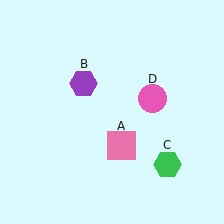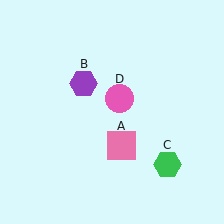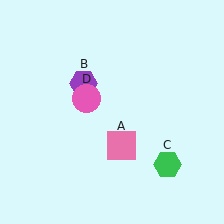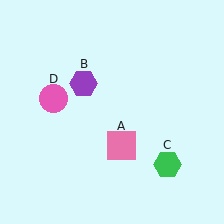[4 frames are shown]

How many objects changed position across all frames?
1 object changed position: pink circle (object D).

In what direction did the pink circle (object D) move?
The pink circle (object D) moved left.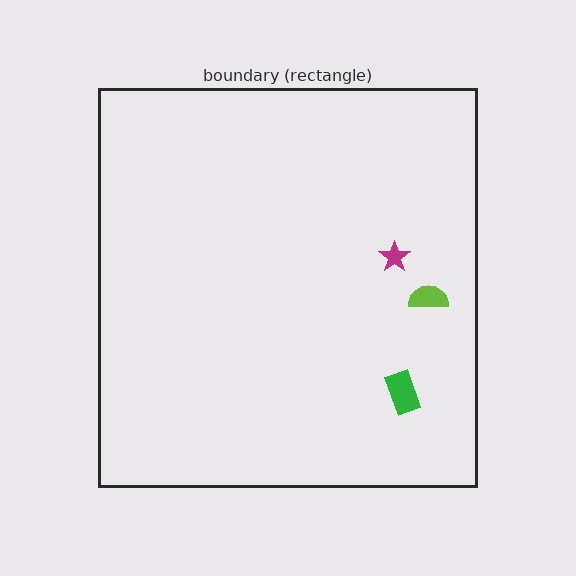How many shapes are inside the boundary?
3 inside, 0 outside.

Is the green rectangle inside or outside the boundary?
Inside.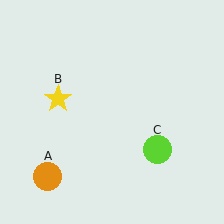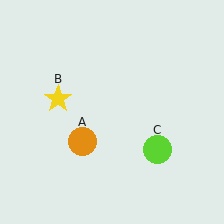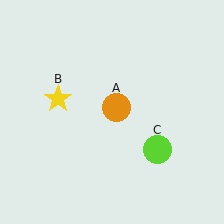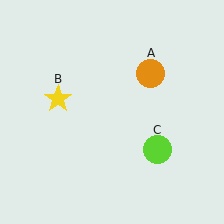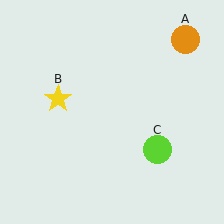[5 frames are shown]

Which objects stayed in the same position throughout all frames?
Yellow star (object B) and lime circle (object C) remained stationary.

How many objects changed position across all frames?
1 object changed position: orange circle (object A).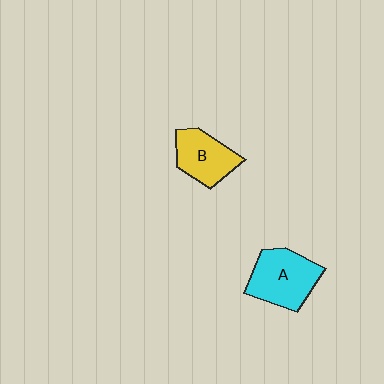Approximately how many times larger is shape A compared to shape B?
Approximately 1.2 times.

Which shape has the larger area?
Shape A (cyan).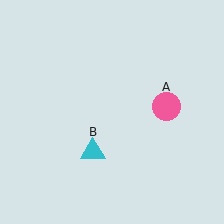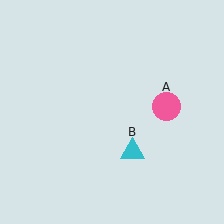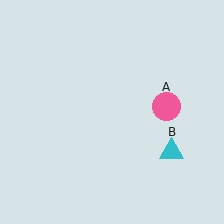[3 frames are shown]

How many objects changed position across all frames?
1 object changed position: cyan triangle (object B).